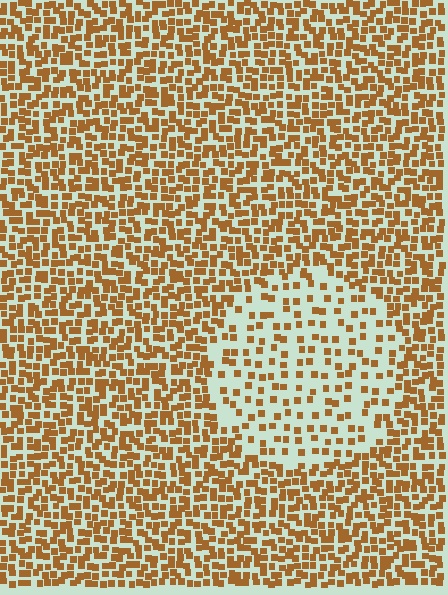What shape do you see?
I see a circle.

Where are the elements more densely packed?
The elements are more densely packed outside the circle boundary.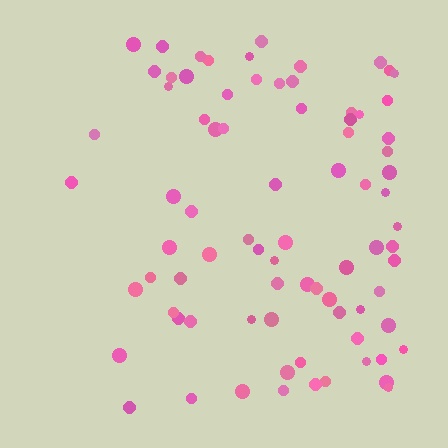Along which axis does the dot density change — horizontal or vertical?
Horizontal.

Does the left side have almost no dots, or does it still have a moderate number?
Still a moderate number, just noticeably fewer than the right.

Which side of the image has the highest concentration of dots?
The right.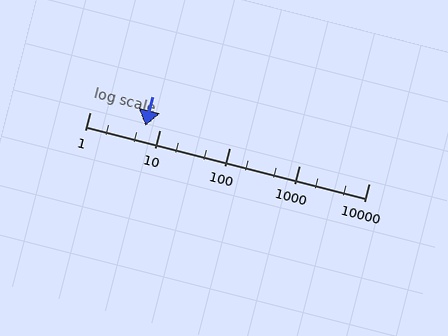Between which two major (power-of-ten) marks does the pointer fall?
The pointer is between 1 and 10.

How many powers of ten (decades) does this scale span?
The scale spans 4 decades, from 1 to 10000.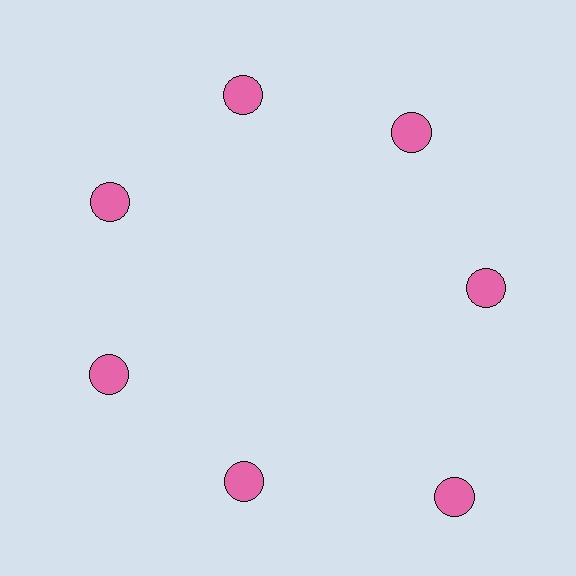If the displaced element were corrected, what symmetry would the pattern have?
It would have 7-fold rotational symmetry — the pattern would map onto itself every 51 degrees.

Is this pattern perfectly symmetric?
No. The 7 pink circles are arranged in a ring, but one element near the 5 o'clock position is pushed outward from the center, breaking the 7-fold rotational symmetry.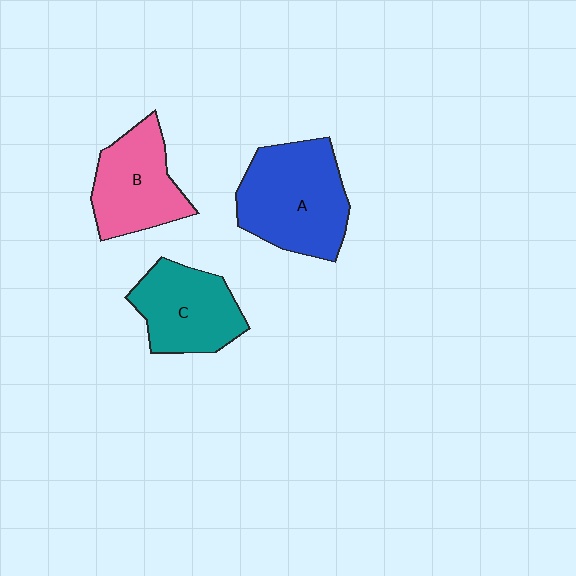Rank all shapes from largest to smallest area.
From largest to smallest: A (blue), B (pink), C (teal).